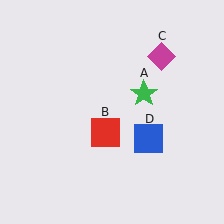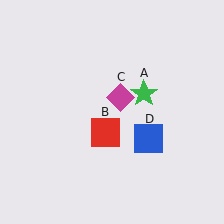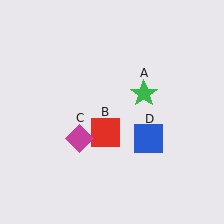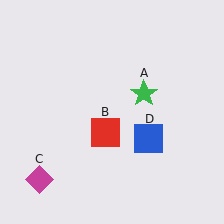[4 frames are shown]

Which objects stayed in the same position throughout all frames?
Green star (object A) and red square (object B) and blue square (object D) remained stationary.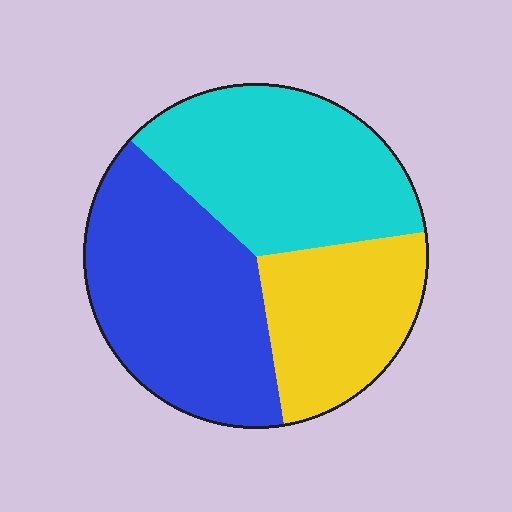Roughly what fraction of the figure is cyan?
Cyan takes up between a quarter and a half of the figure.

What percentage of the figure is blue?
Blue covers around 40% of the figure.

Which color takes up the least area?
Yellow, at roughly 25%.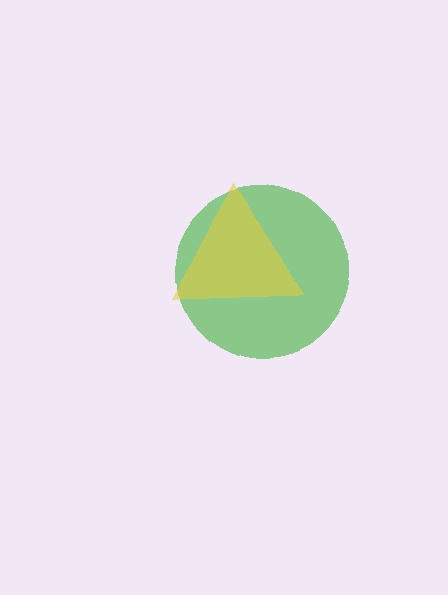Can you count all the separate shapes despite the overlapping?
Yes, there are 2 separate shapes.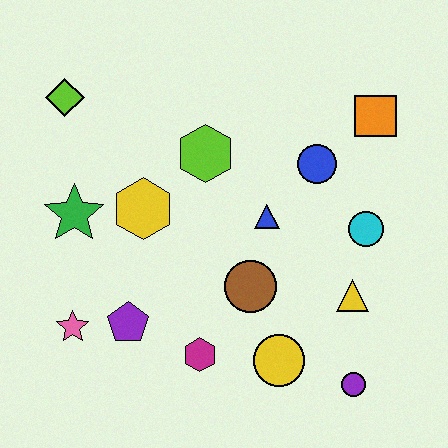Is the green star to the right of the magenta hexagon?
No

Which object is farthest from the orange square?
The pink star is farthest from the orange square.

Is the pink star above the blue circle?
No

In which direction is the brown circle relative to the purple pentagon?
The brown circle is to the right of the purple pentagon.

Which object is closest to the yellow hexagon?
The green star is closest to the yellow hexagon.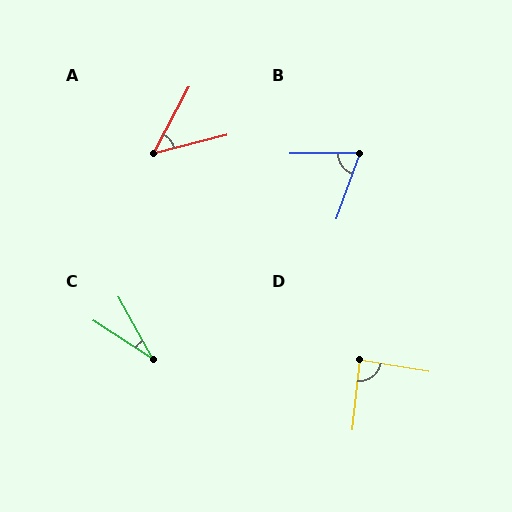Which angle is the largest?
D, at approximately 87 degrees.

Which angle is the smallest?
C, at approximately 28 degrees.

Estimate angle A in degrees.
Approximately 48 degrees.